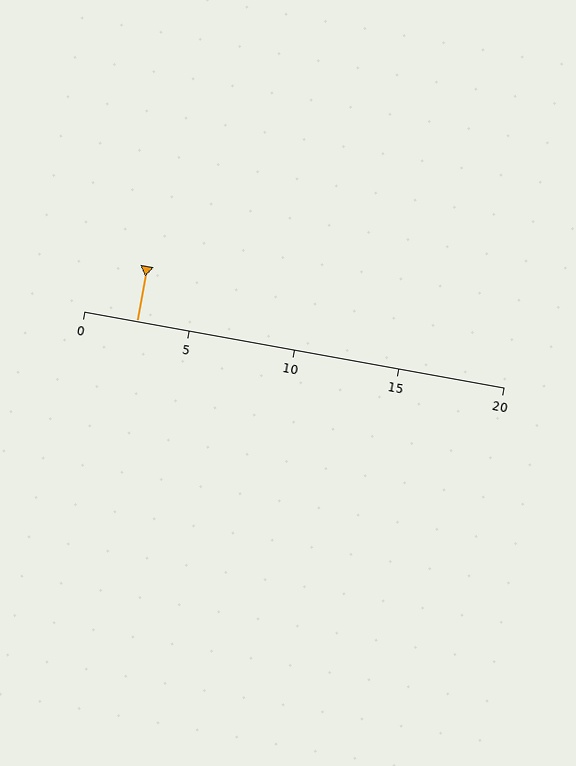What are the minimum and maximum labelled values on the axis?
The axis runs from 0 to 20.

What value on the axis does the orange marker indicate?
The marker indicates approximately 2.5.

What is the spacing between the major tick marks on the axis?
The major ticks are spaced 5 apart.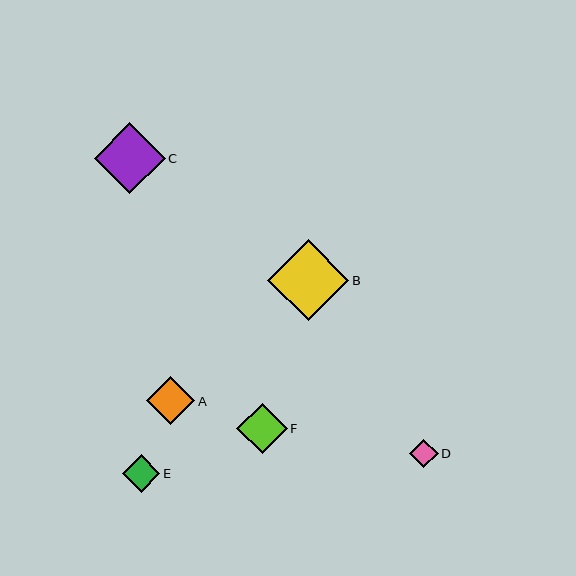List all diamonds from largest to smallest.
From largest to smallest: B, C, F, A, E, D.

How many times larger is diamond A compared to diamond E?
Diamond A is approximately 1.3 times the size of diamond E.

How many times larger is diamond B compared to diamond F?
Diamond B is approximately 1.6 times the size of diamond F.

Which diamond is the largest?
Diamond B is the largest with a size of approximately 81 pixels.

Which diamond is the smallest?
Diamond D is the smallest with a size of approximately 28 pixels.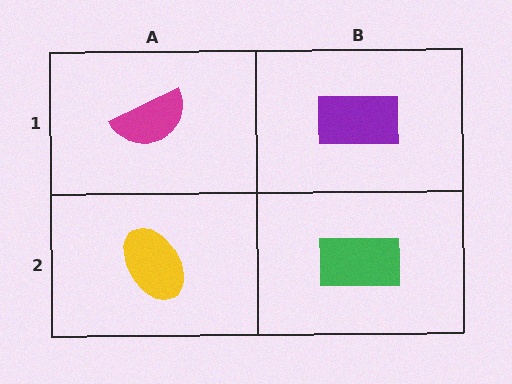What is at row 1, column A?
A magenta semicircle.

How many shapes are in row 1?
2 shapes.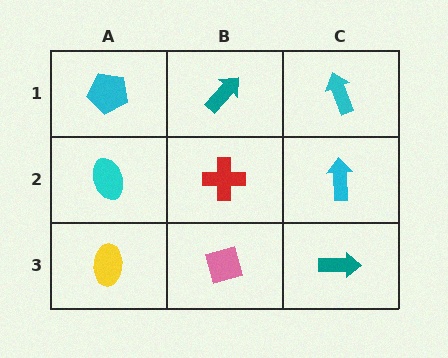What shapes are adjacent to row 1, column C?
A cyan arrow (row 2, column C), a teal arrow (row 1, column B).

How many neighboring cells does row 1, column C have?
2.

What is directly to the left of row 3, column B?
A yellow ellipse.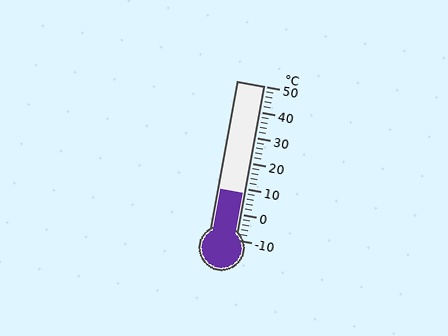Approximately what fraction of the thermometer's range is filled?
The thermometer is filled to approximately 30% of its range.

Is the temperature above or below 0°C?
The temperature is above 0°C.